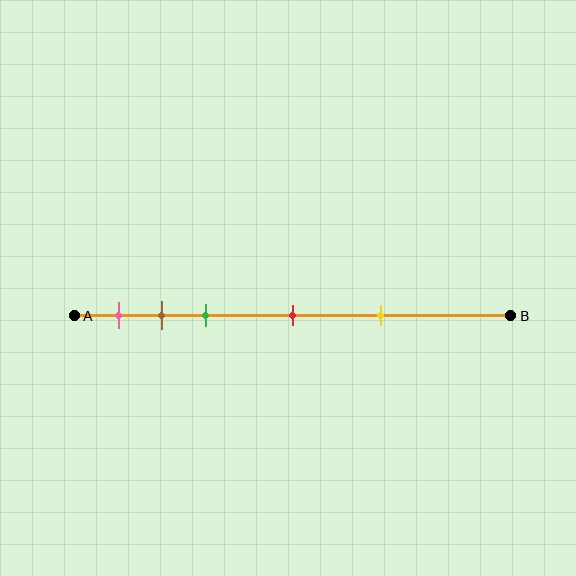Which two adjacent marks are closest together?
The brown and green marks are the closest adjacent pair.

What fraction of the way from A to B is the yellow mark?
The yellow mark is approximately 70% (0.7) of the way from A to B.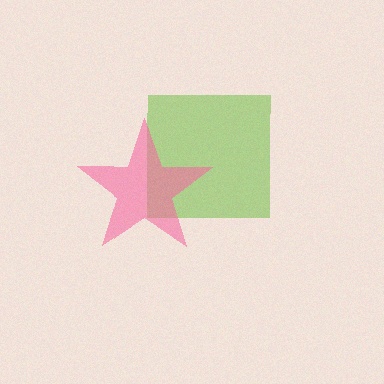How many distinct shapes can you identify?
There are 2 distinct shapes: a lime square, a pink star.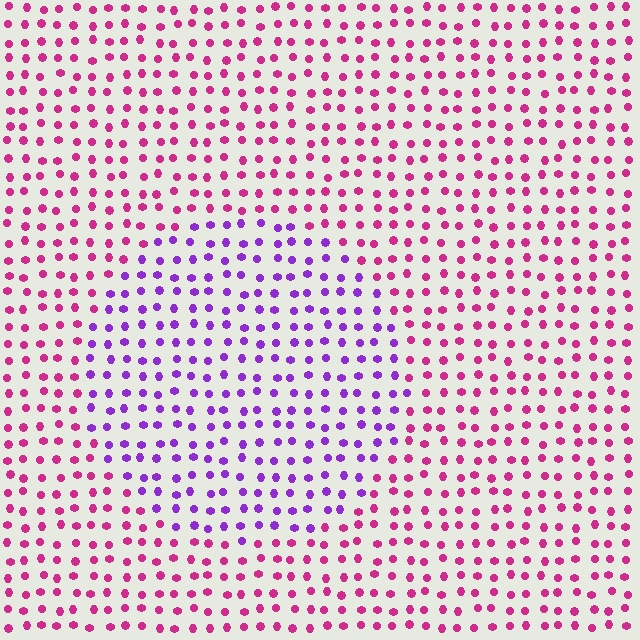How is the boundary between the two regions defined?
The boundary is defined purely by a slight shift in hue (about 47 degrees). Spacing, size, and orientation are identical on both sides.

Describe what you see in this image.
The image is filled with small magenta elements in a uniform arrangement. A circle-shaped region is visible where the elements are tinted to a slightly different hue, forming a subtle color boundary.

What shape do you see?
I see a circle.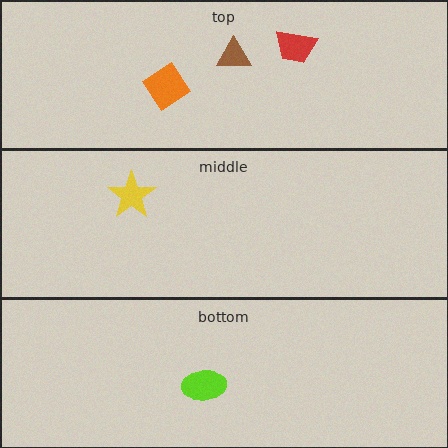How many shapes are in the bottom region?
1.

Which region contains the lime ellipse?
The bottom region.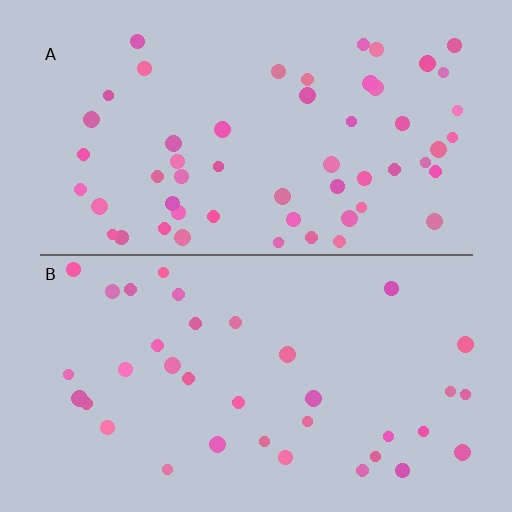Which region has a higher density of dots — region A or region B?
A (the top).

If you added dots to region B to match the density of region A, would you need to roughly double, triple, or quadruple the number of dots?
Approximately double.